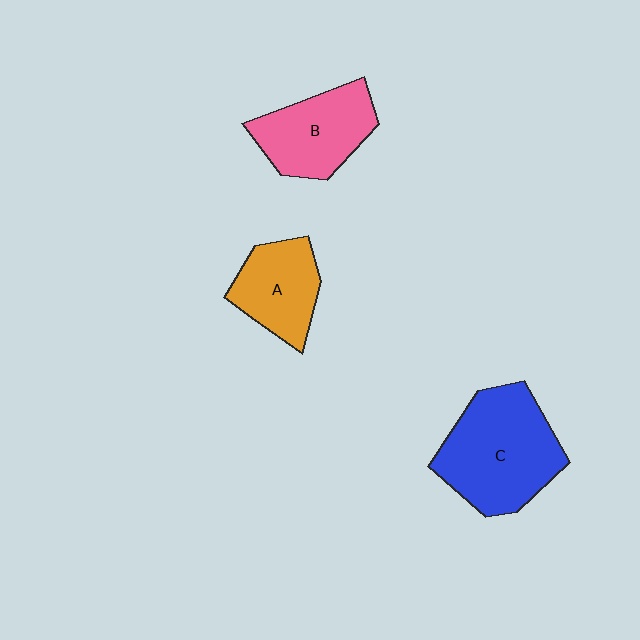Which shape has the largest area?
Shape C (blue).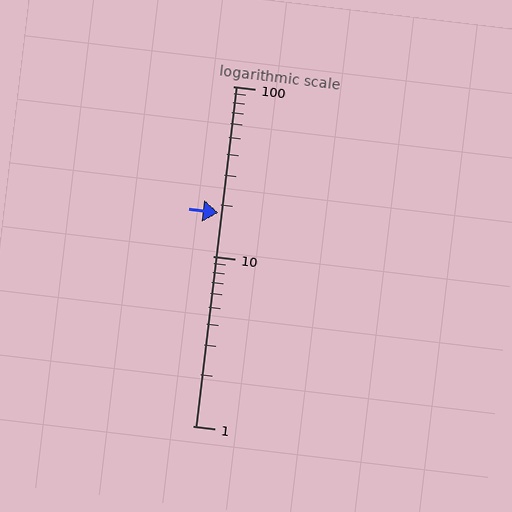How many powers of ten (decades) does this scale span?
The scale spans 2 decades, from 1 to 100.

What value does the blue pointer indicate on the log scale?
The pointer indicates approximately 18.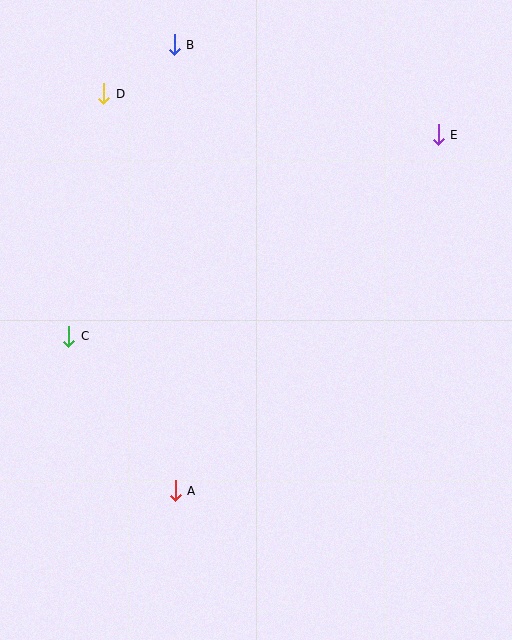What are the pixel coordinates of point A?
Point A is at (175, 491).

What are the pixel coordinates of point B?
Point B is at (174, 45).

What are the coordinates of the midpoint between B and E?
The midpoint between B and E is at (306, 90).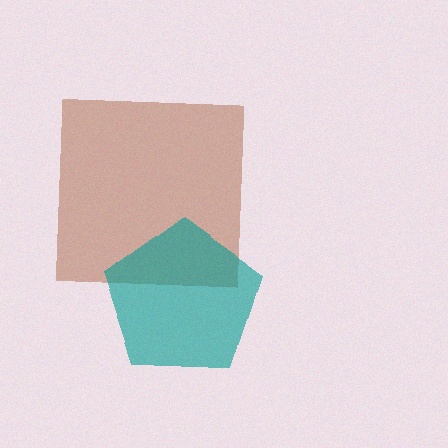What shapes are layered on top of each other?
The layered shapes are: a brown square, a teal pentagon.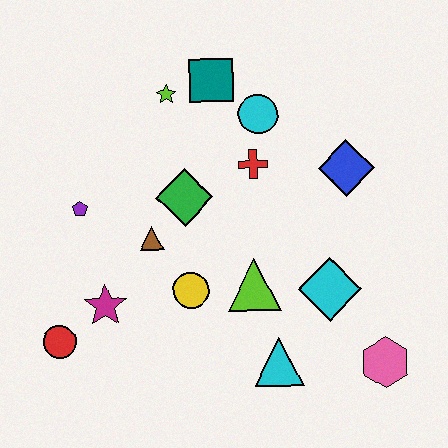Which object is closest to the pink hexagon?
The cyan diamond is closest to the pink hexagon.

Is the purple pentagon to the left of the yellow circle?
Yes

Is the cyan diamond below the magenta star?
No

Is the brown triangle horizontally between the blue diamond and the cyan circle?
No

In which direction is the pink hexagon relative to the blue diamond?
The pink hexagon is below the blue diamond.